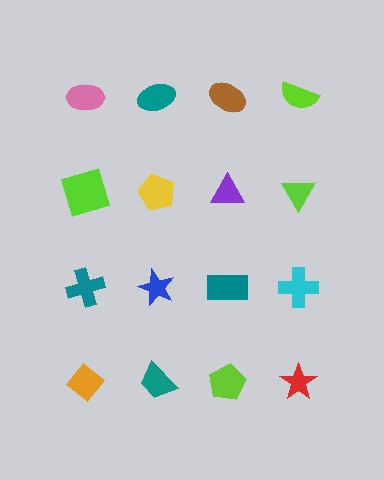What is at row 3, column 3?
A teal rectangle.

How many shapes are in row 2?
4 shapes.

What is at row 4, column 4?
A red star.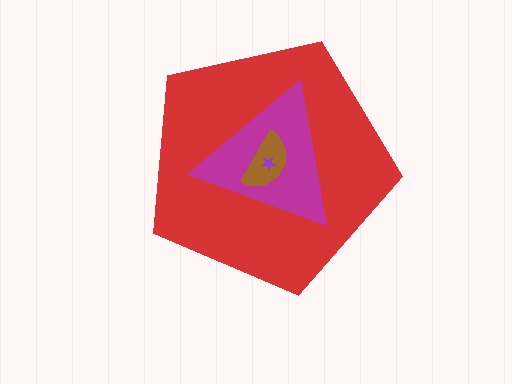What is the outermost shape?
The red pentagon.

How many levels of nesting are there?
4.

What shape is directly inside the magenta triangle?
The brown semicircle.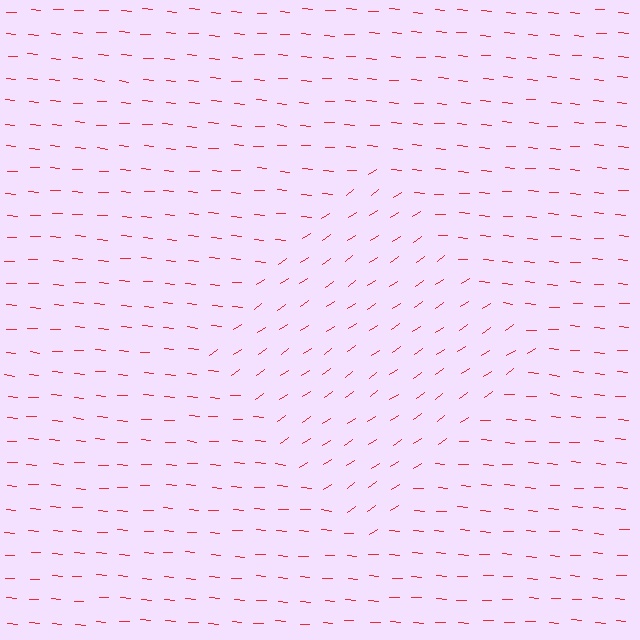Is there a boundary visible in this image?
Yes, there is a texture boundary formed by a change in line orientation.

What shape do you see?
I see a diamond.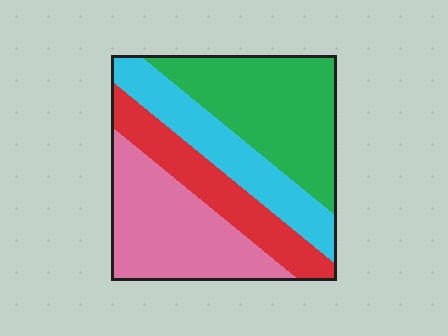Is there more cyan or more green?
Green.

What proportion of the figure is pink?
Pink takes up between a sixth and a third of the figure.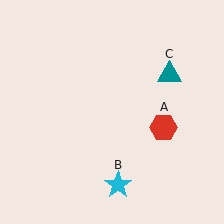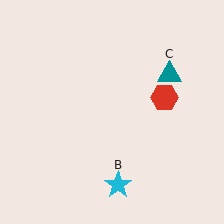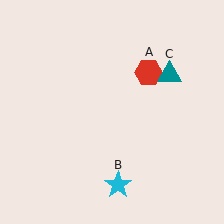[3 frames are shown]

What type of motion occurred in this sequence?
The red hexagon (object A) rotated counterclockwise around the center of the scene.